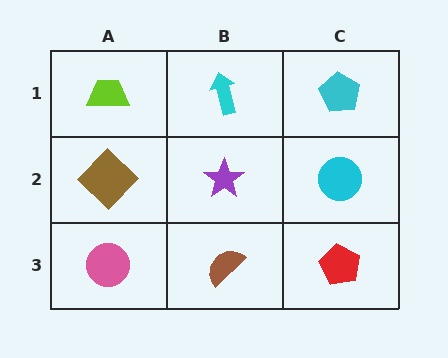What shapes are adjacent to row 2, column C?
A cyan pentagon (row 1, column C), a red pentagon (row 3, column C), a purple star (row 2, column B).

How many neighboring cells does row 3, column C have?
2.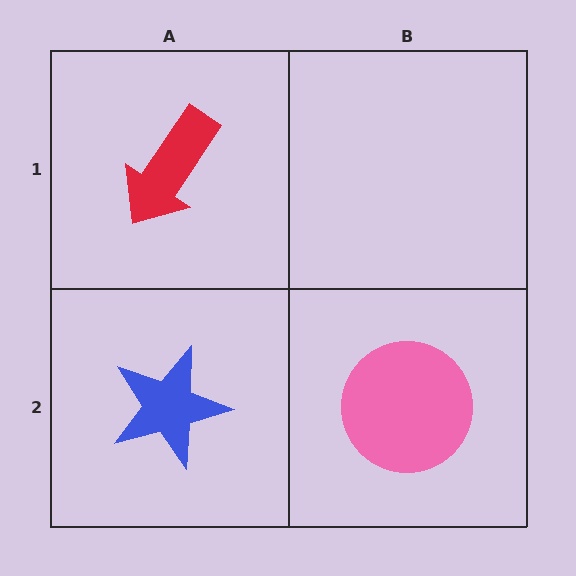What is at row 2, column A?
A blue star.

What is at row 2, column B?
A pink circle.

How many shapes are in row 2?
2 shapes.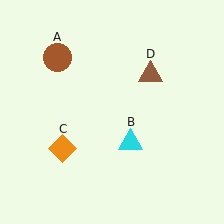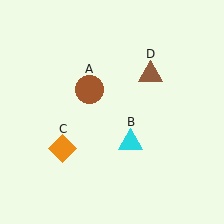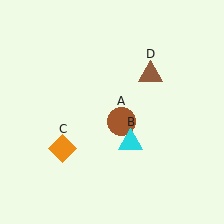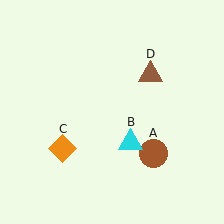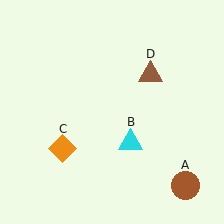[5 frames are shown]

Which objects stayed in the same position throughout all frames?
Cyan triangle (object B) and orange diamond (object C) and brown triangle (object D) remained stationary.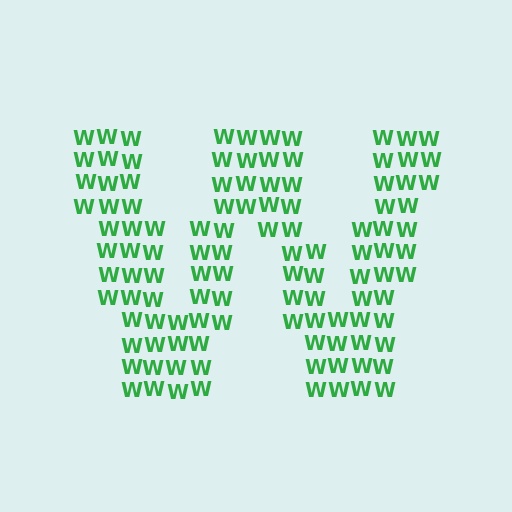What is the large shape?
The large shape is the letter W.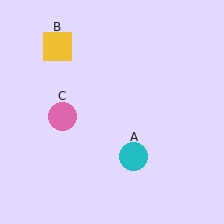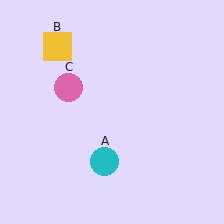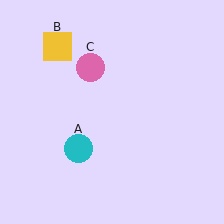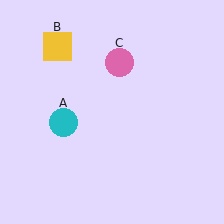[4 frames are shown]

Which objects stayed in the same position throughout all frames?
Yellow square (object B) remained stationary.